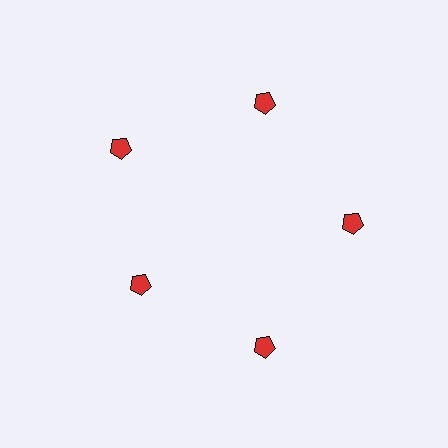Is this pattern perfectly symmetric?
No. The 5 red pentagons are arranged in a ring, but one element near the 8 o'clock position is pulled inward toward the center, breaking the 5-fold rotational symmetry.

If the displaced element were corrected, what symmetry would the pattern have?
It would have 5-fold rotational symmetry — the pattern would map onto itself every 72 degrees.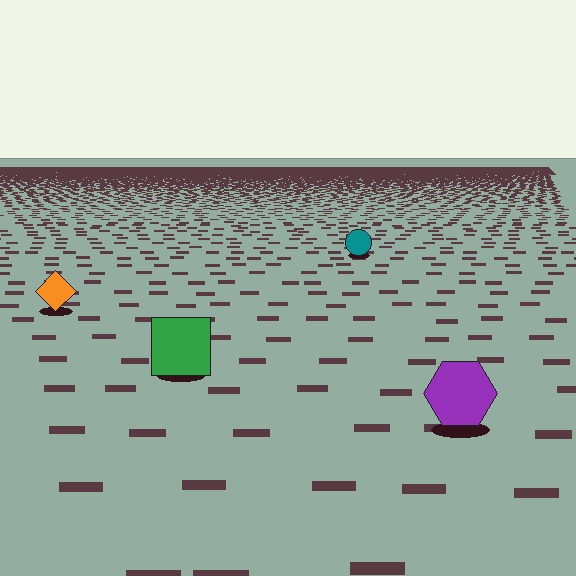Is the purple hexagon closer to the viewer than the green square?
Yes. The purple hexagon is closer — you can tell from the texture gradient: the ground texture is coarser near it.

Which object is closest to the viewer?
The purple hexagon is closest. The texture marks near it are larger and more spread out.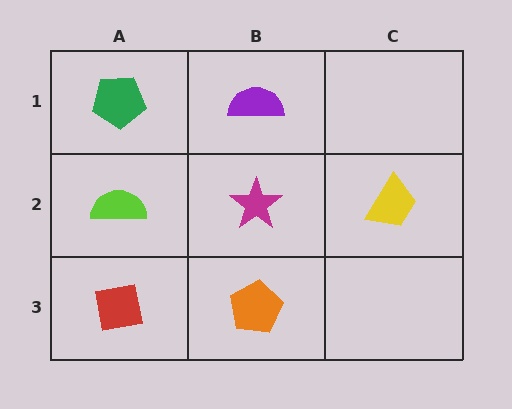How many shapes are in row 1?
2 shapes.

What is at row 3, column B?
An orange pentagon.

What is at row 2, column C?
A yellow trapezoid.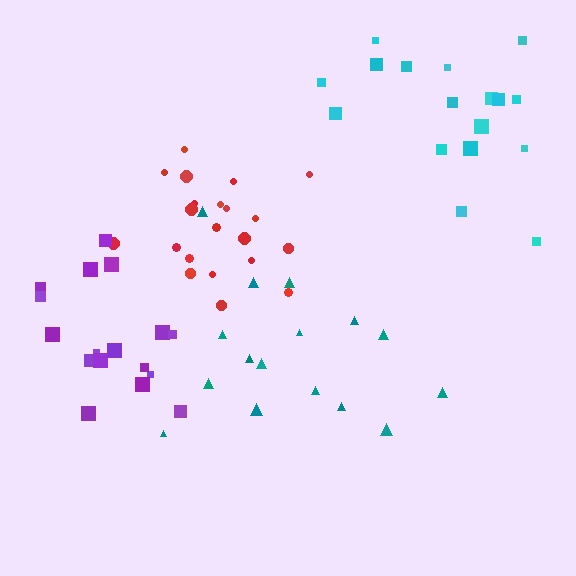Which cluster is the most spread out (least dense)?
Teal.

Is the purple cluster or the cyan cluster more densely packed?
Purple.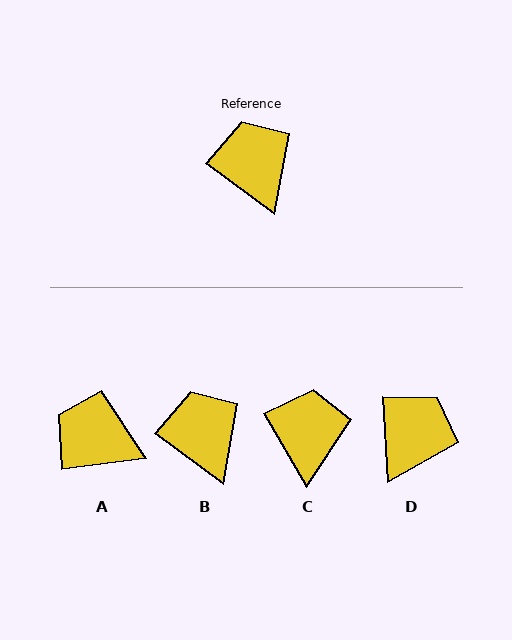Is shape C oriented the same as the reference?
No, it is off by about 24 degrees.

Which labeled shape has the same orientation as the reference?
B.